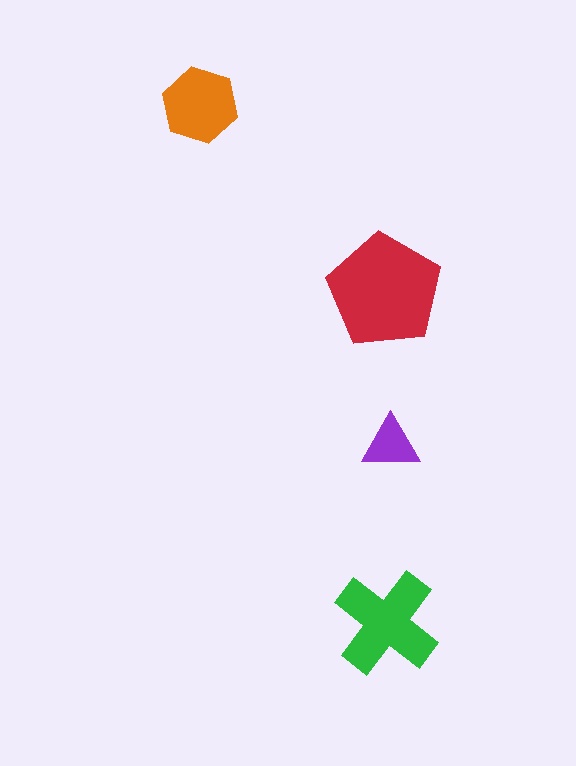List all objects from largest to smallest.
The red pentagon, the green cross, the orange hexagon, the purple triangle.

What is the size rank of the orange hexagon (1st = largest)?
3rd.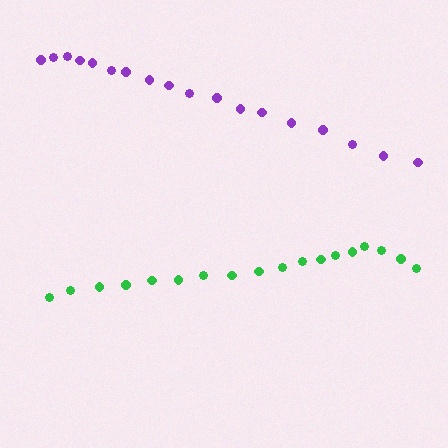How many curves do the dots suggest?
There are 2 distinct paths.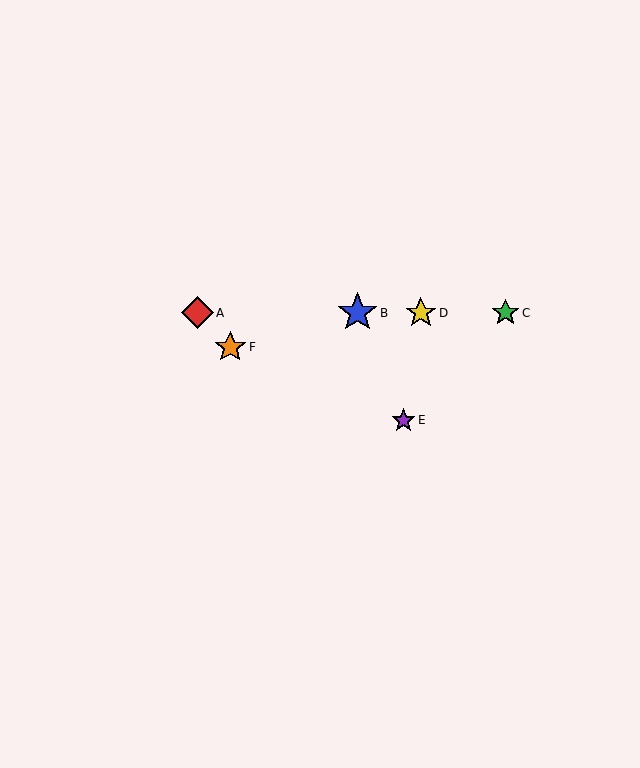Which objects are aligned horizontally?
Objects A, B, C, D are aligned horizontally.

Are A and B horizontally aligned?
Yes, both are at y≈313.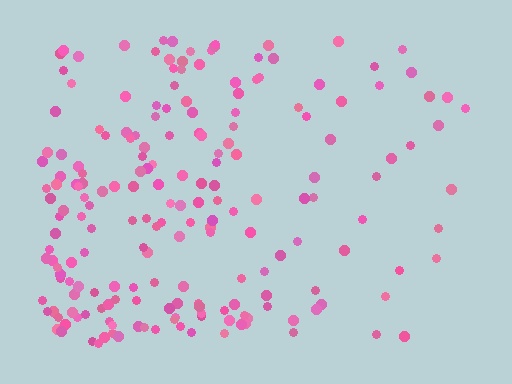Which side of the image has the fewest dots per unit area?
The right.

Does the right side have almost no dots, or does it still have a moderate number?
Still a moderate number, just noticeably fewer than the left.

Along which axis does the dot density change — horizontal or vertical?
Horizontal.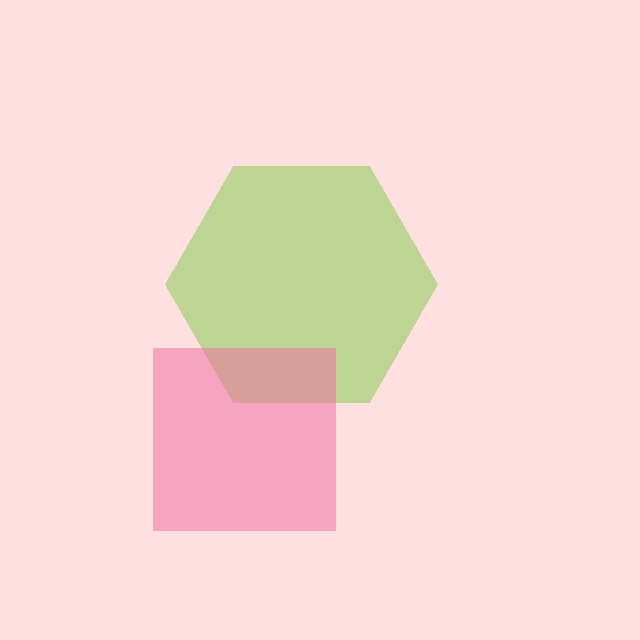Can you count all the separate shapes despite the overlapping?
Yes, there are 2 separate shapes.